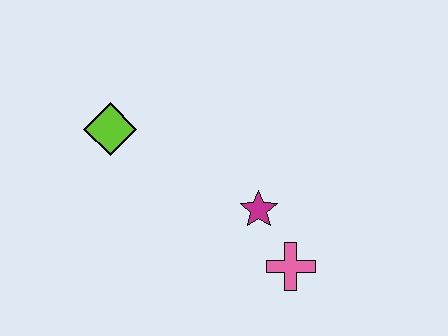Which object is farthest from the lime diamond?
The pink cross is farthest from the lime diamond.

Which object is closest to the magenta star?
The pink cross is closest to the magenta star.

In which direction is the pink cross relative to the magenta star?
The pink cross is below the magenta star.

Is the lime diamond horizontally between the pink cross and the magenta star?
No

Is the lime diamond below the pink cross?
No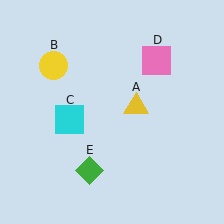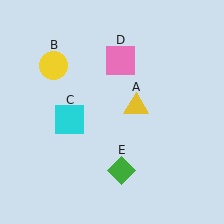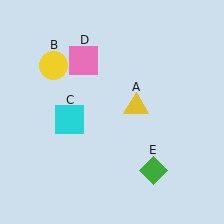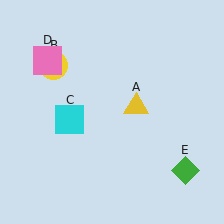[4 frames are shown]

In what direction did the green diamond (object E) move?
The green diamond (object E) moved right.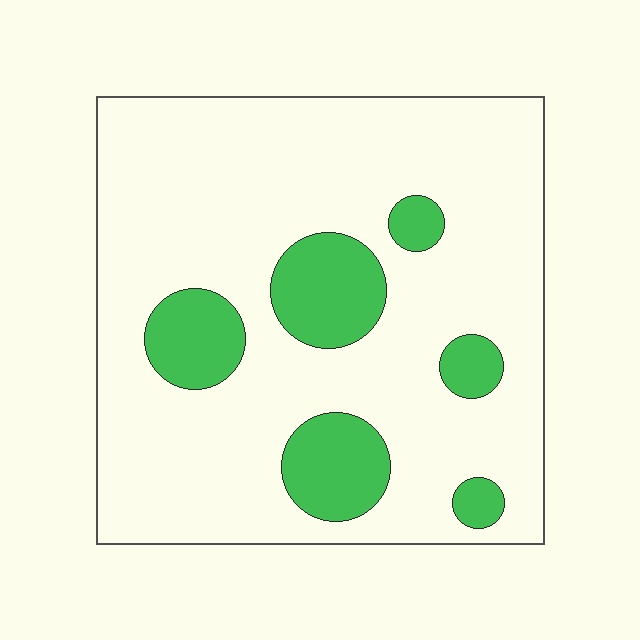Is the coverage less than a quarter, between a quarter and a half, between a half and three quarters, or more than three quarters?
Less than a quarter.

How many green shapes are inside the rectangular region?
6.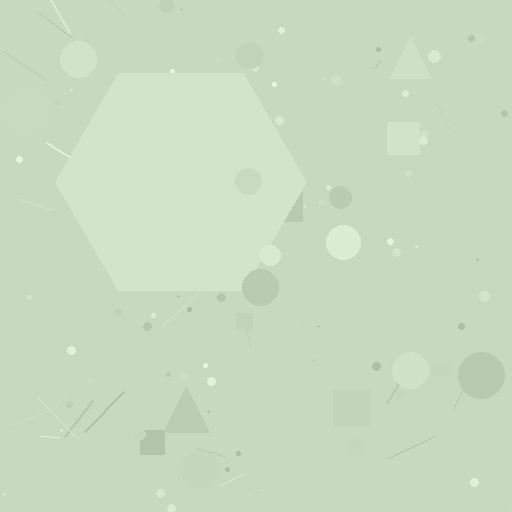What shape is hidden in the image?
A hexagon is hidden in the image.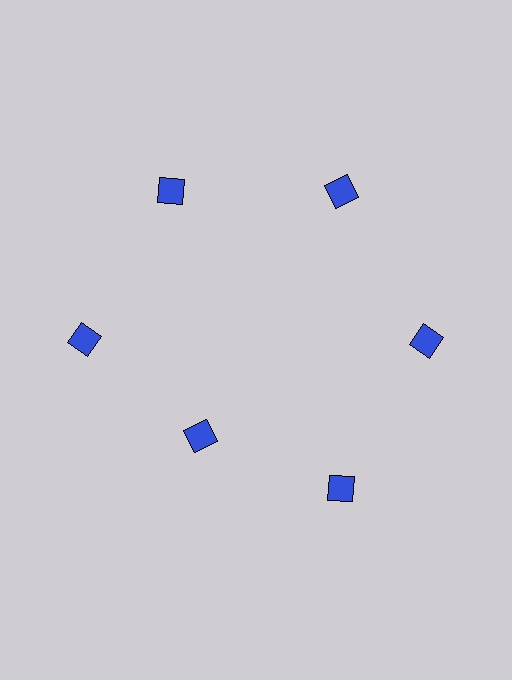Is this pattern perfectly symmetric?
No. The 6 blue diamonds are arranged in a ring, but one element near the 7 o'clock position is pulled inward toward the center, breaking the 6-fold rotational symmetry.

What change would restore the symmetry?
The symmetry would be restored by moving it outward, back onto the ring so that all 6 diamonds sit at equal angles and equal distance from the center.